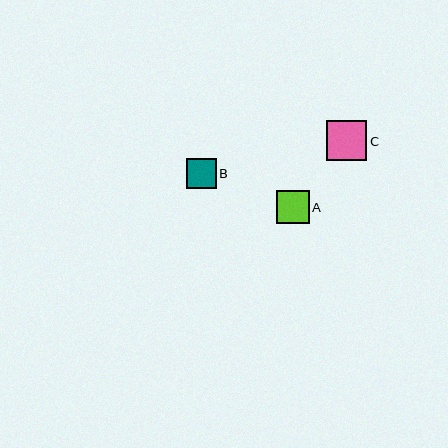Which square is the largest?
Square C is the largest with a size of approximately 40 pixels.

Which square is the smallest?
Square B is the smallest with a size of approximately 29 pixels.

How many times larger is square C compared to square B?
Square C is approximately 1.4 times the size of square B.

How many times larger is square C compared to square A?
Square C is approximately 1.2 times the size of square A.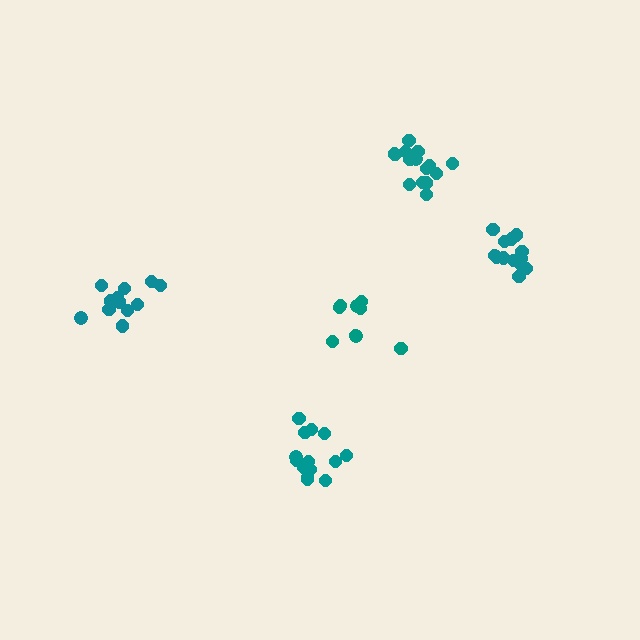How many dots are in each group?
Group 1: 15 dots, Group 2: 15 dots, Group 3: 14 dots, Group 4: 9 dots, Group 5: 12 dots (65 total).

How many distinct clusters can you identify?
There are 5 distinct clusters.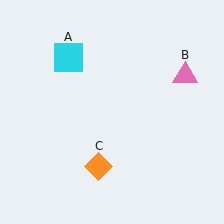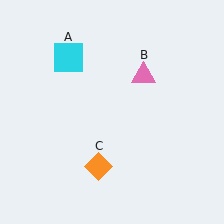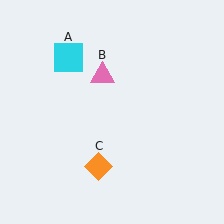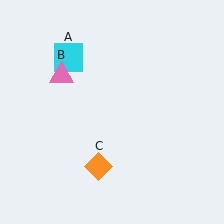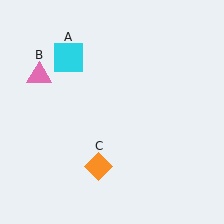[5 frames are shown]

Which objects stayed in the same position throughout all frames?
Cyan square (object A) and orange diamond (object C) remained stationary.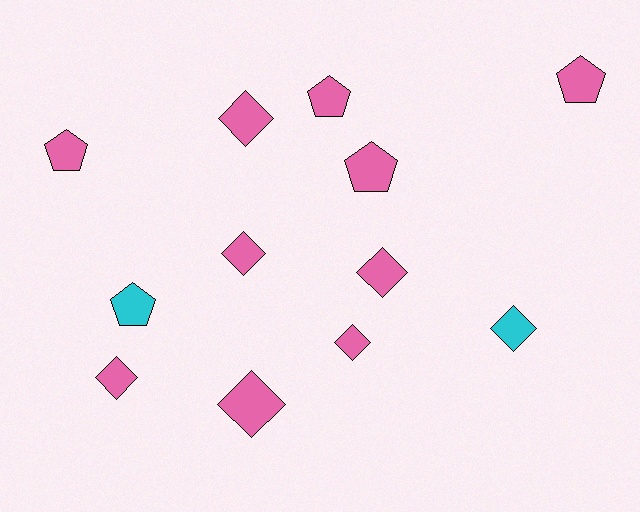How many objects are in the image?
There are 12 objects.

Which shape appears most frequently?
Diamond, with 7 objects.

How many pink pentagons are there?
There are 4 pink pentagons.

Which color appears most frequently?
Pink, with 10 objects.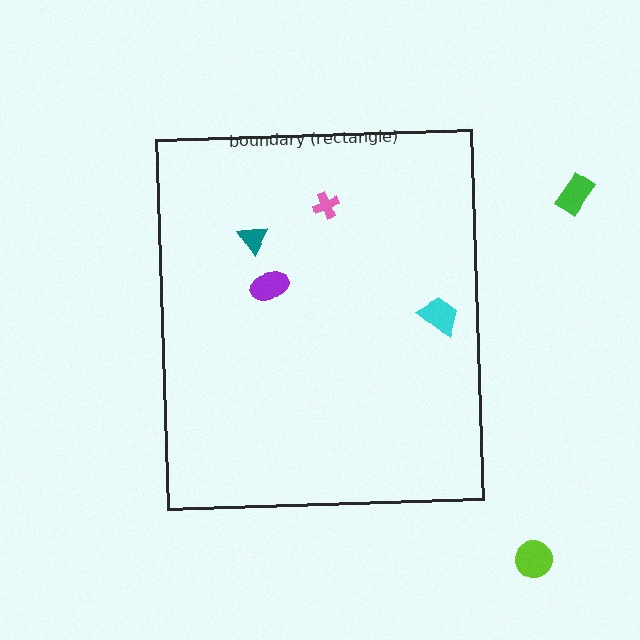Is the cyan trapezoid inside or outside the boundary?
Inside.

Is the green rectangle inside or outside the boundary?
Outside.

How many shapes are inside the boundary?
4 inside, 2 outside.